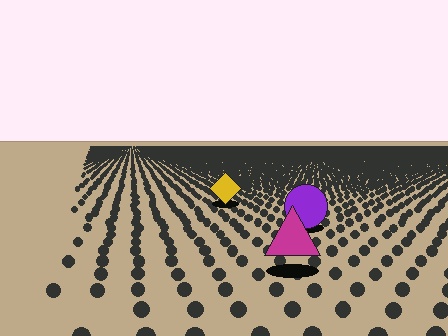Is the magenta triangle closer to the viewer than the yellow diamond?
Yes. The magenta triangle is closer — you can tell from the texture gradient: the ground texture is coarser near it.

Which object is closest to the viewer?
The magenta triangle is closest. The texture marks near it are larger and more spread out.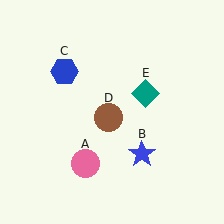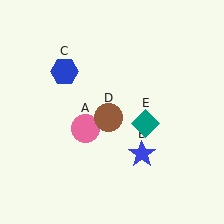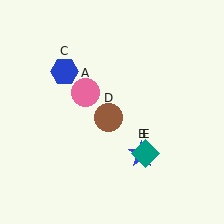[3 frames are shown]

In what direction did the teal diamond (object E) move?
The teal diamond (object E) moved down.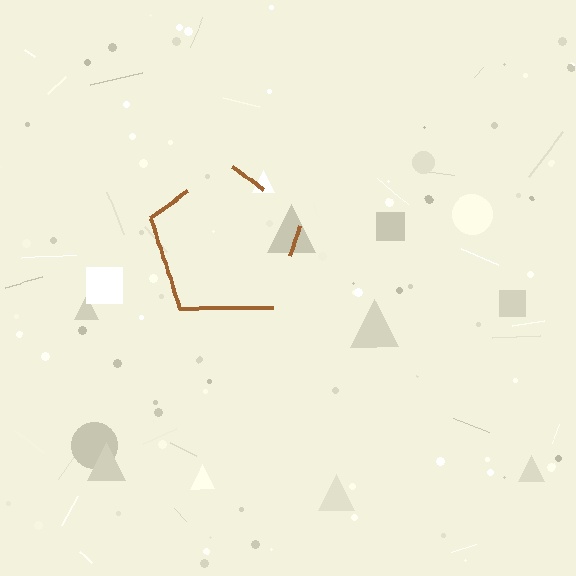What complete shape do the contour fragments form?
The contour fragments form a pentagon.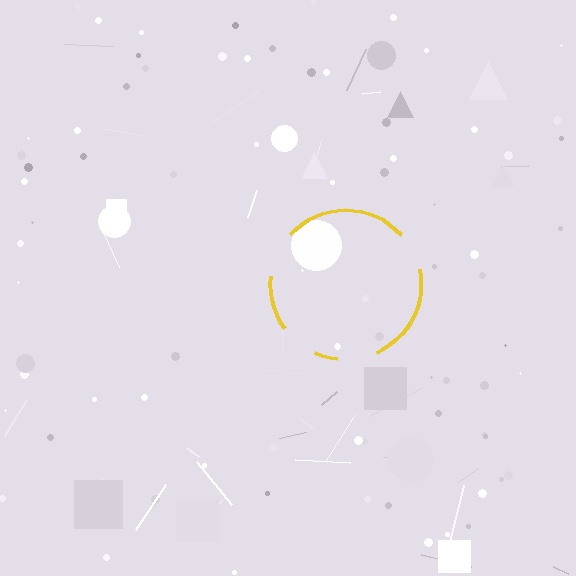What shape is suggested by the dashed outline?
The dashed outline suggests a circle.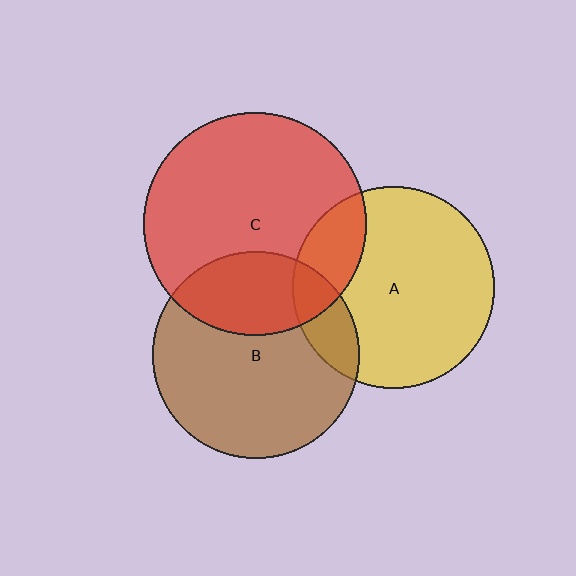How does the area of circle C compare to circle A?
Approximately 1.2 times.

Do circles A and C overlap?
Yes.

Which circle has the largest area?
Circle C (red).